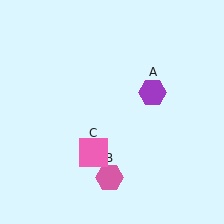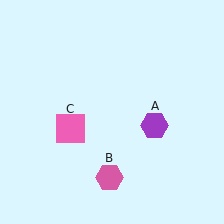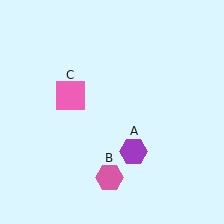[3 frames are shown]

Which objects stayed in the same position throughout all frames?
Pink hexagon (object B) remained stationary.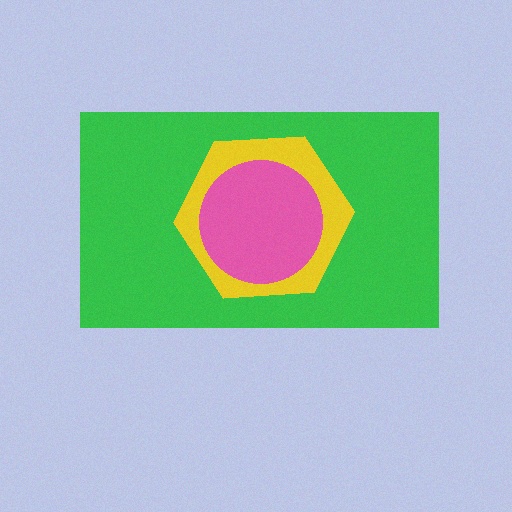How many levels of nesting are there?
3.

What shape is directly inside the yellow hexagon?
The pink circle.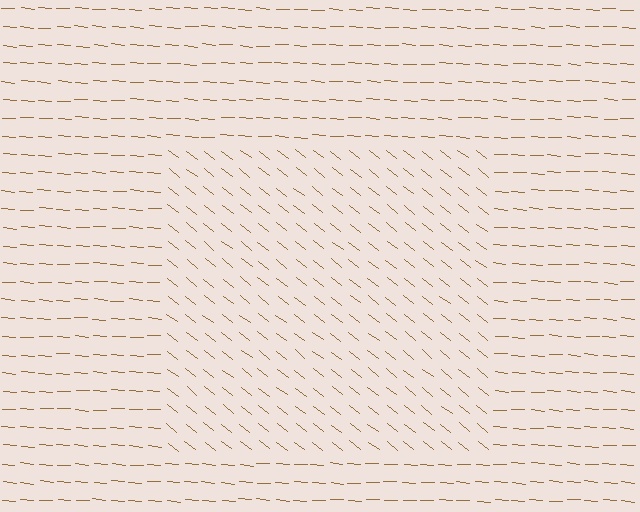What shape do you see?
I see a rectangle.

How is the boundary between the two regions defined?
The boundary is defined purely by a change in line orientation (approximately 34 degrees difference). All lines are the same color and thickness.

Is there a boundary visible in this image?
Yes, there is a texture boundary formed by a change in line orientation.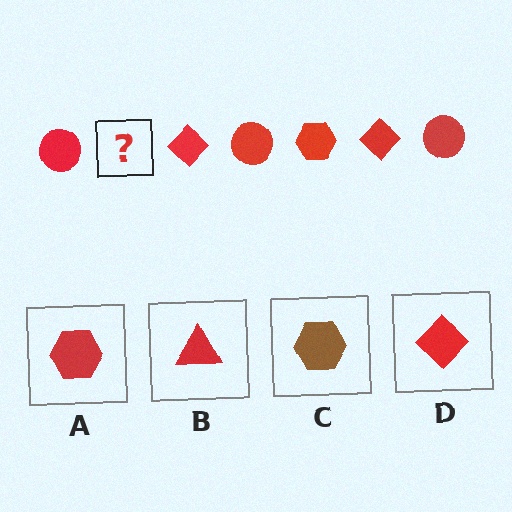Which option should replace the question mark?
Option A.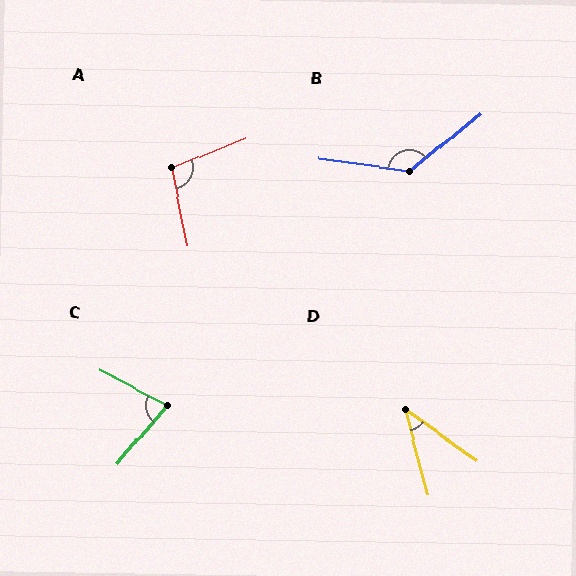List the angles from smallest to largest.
D (40°), C (77°), A (101°), B (132°).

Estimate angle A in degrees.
Approximately 101 degrees.